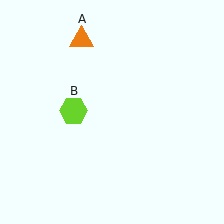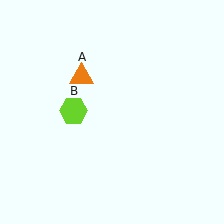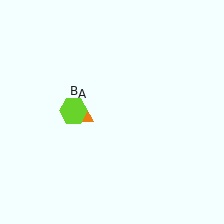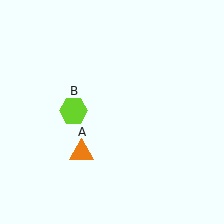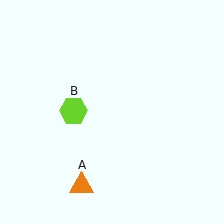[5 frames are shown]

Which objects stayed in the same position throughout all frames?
Lime hexagon (object B) remained stationary.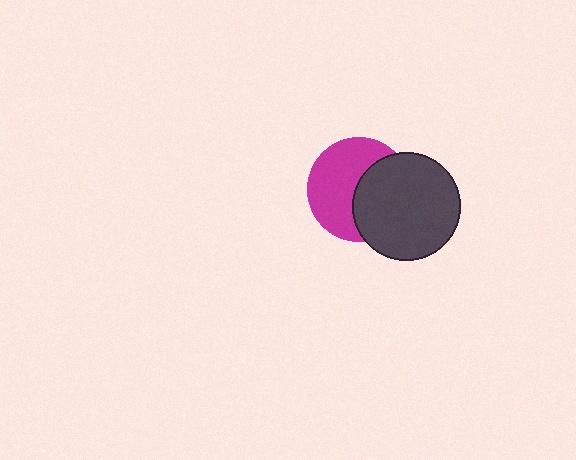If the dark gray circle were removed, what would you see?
You would see the complete magenta circle.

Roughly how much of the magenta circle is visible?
About half of it is visible (roughly 56%).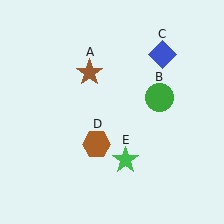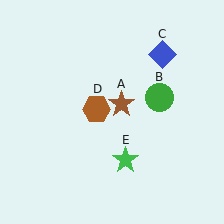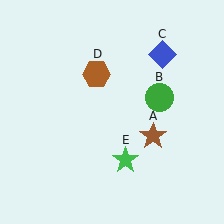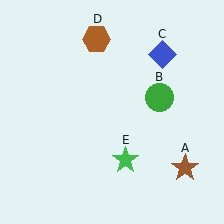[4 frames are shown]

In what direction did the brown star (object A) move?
The brown star (object A) moved down and to the right.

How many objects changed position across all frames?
2 objects changed position: brown star (object A), brown hexagon (object D).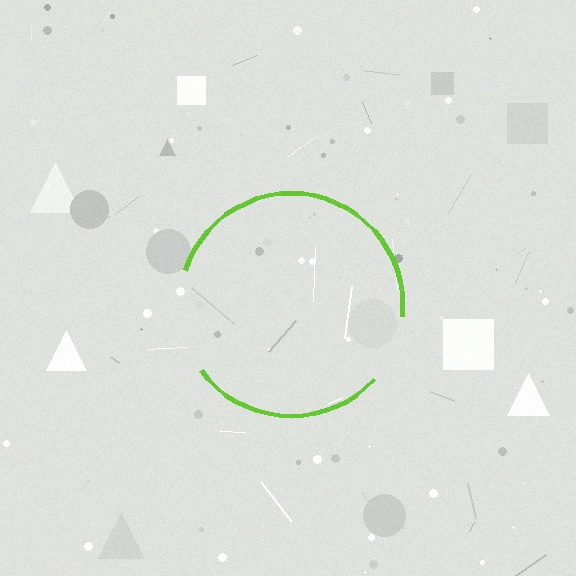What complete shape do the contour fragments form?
The contour fragments form a circle.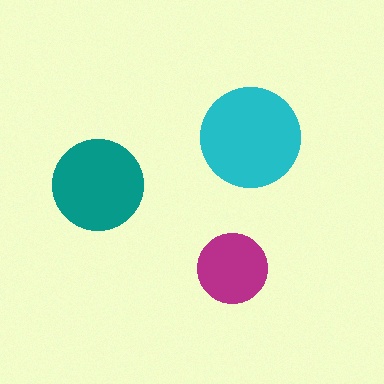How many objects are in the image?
There are 3 objects in the image.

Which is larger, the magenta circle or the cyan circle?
The cyan one.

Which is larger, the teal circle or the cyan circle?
The cyan one.